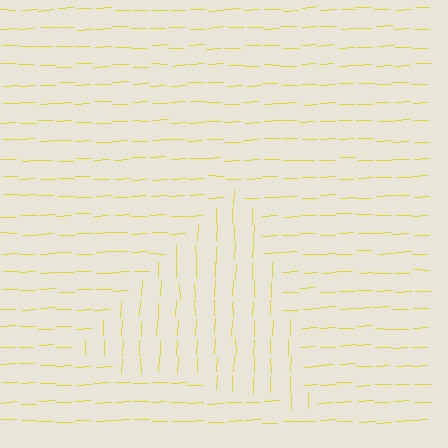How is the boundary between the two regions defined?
The boundary is defined purely by a change in line orientation (approximately 87 degrees difference). All lines are the same color and thickness.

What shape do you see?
I see a triangle.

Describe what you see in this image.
The image is filled with small yellow line segments. A triangle region in the image has lines oriented differently from the surrounding lines, creating a visible texture boundary.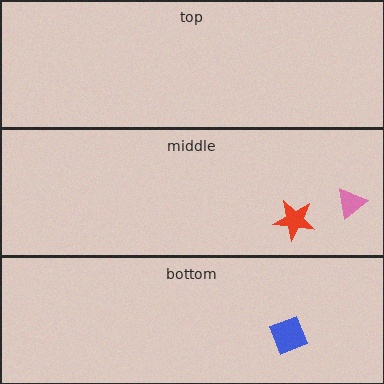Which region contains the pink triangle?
The middle region.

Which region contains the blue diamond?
The bottom region.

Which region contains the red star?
The middle region.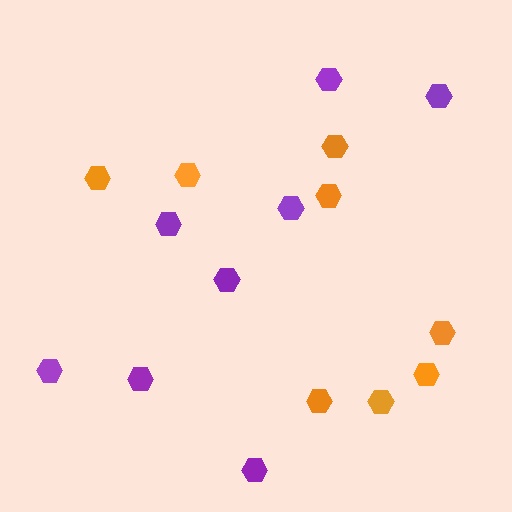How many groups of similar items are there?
There are 2 groups: one group of purple hexagons (8) and one group of orange hexagons (8).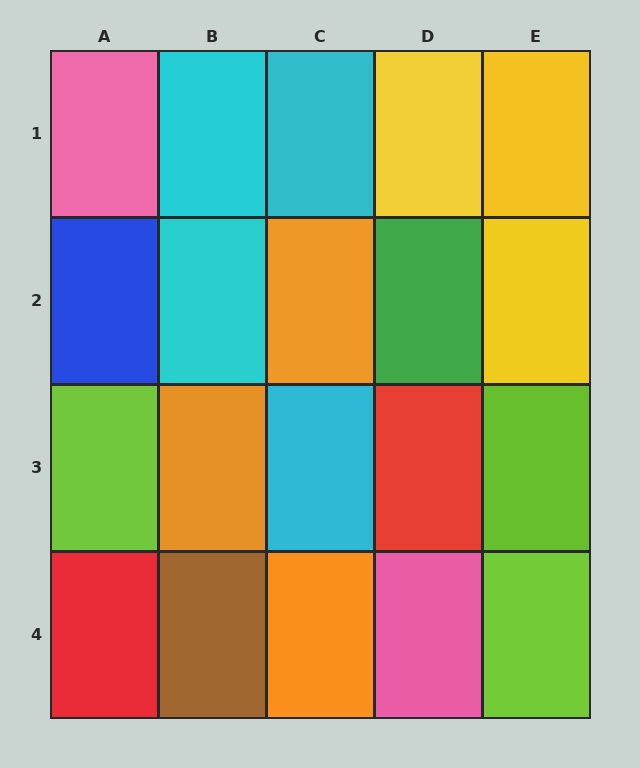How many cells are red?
2 cells are red.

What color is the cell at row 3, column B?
Orange.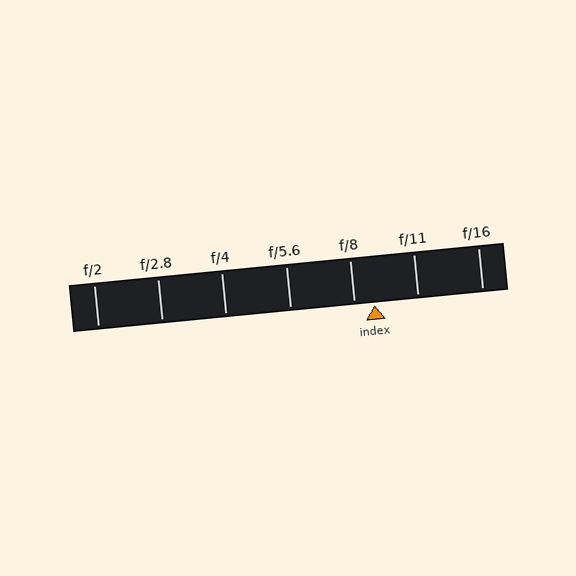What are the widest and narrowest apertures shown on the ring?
The widest aperture shown is f/2 and the narrowest is f/16.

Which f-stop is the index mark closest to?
The index mark is closest to f/8.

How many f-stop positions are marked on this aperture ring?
There are 7 f-stop positions marked.